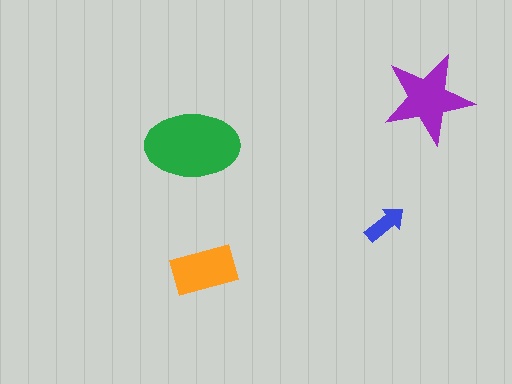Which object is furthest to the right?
The purple star is rightmost.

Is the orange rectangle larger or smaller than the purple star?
Smaller.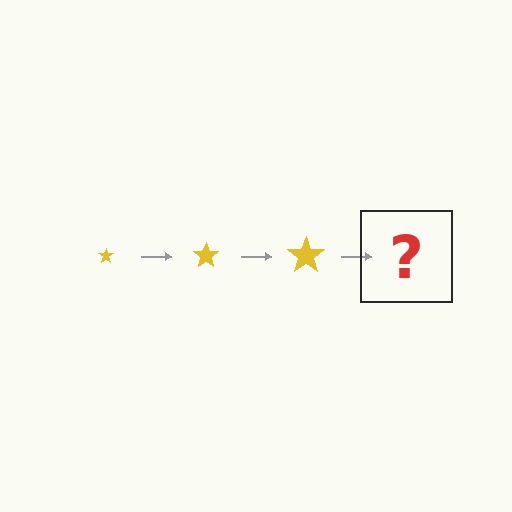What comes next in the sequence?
The next element should be a yellow star, larger than the previous one.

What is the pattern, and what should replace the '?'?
The pattern is that the star gets progressively larger each step. The '?' should be a yellow star, larger than the previous one.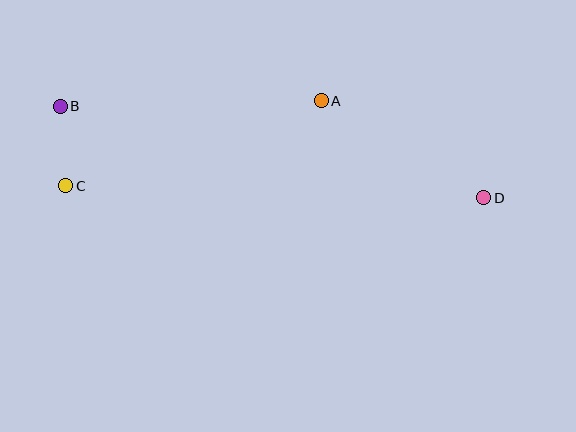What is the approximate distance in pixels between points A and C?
The distance between A and C is approximately 270 pixels.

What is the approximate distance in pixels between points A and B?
The distance between A and B is approximately 261 pixels.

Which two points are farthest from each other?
Points B and D are farthest from each other.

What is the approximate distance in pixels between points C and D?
The distance between C and D is approximately 418 pixels.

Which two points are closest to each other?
Points B and C are closest to each other.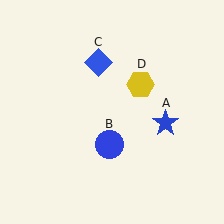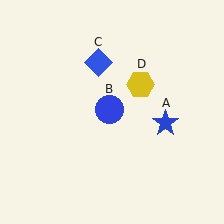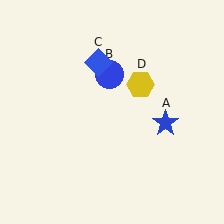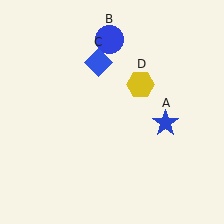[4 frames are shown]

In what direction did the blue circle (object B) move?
The blue circle (object B) moved up.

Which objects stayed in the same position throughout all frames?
Blue star (object A) and blue diamond (object C) and yellow hexagon (object D) remained stationary.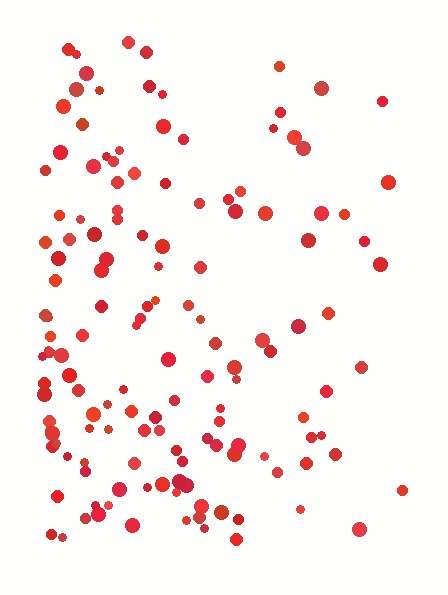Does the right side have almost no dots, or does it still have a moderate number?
Still a moderate number, just noticeably fewer than the left.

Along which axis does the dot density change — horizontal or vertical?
Horizontal.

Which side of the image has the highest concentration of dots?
The left.